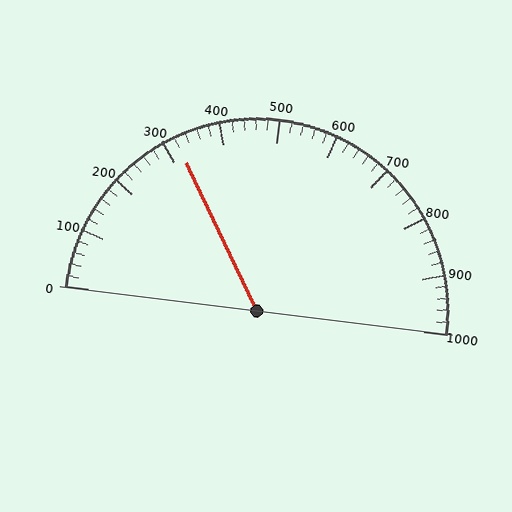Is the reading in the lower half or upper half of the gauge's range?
The reading is in the lower half of the range (0 to 1000).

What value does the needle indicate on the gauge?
The needle indicates approximately 320.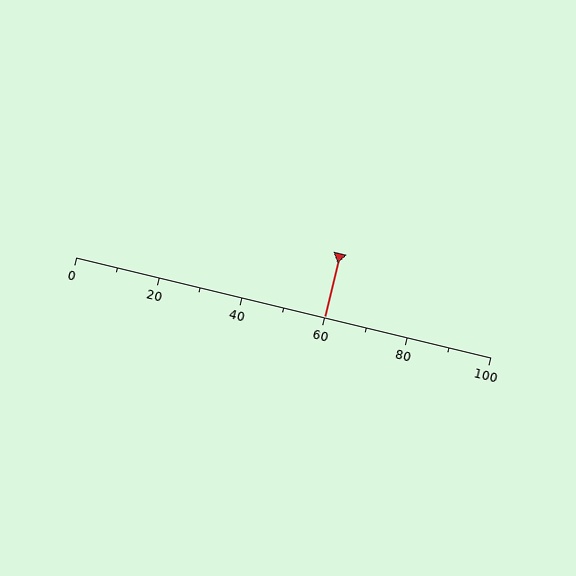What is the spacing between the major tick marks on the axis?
The major ticks are spaced 20 apart.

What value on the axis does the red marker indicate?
The marker indicates approximately 60.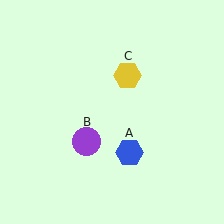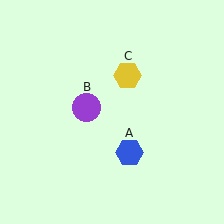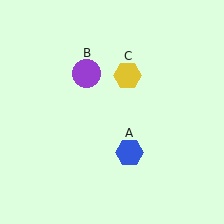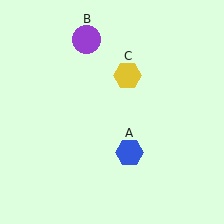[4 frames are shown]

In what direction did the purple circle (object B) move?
The purple circle (object B) moved up.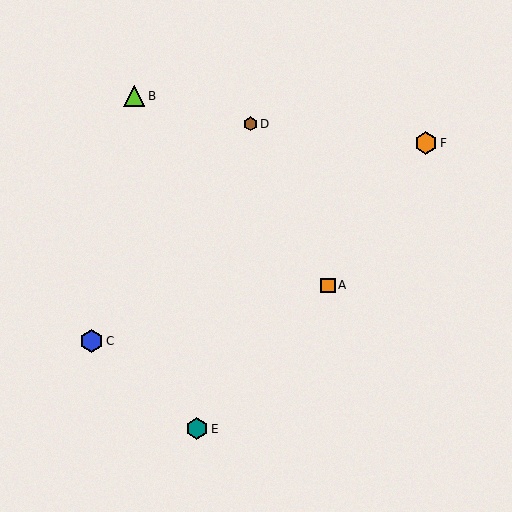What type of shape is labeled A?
Shape A is an orange square.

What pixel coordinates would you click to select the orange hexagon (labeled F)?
Click at (426, 143) to select the orange hexagon F.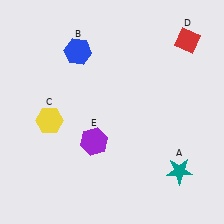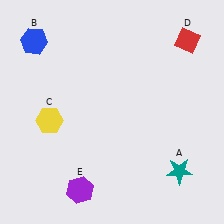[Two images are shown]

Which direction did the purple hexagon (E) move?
The purple hexagon (E) moved down.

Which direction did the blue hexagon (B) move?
The blue hexagon (B) moved left.